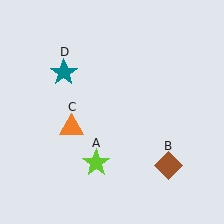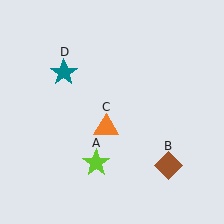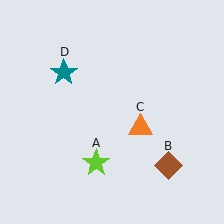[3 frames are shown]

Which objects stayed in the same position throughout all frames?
Lime star (object A) and brown diamond (object B) and teal star (object D) remained stationary.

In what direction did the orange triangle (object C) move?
The orange triangle (object C) moved right.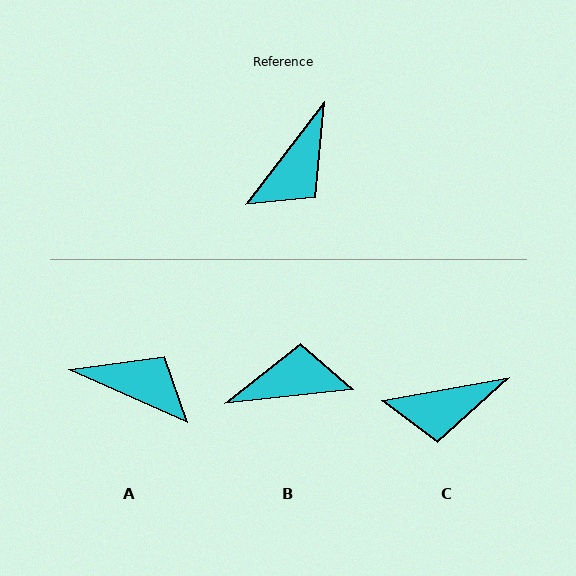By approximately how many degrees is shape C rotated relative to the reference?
Approximately 43 degrees clockwise.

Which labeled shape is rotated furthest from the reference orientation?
B, about 133 degrees away.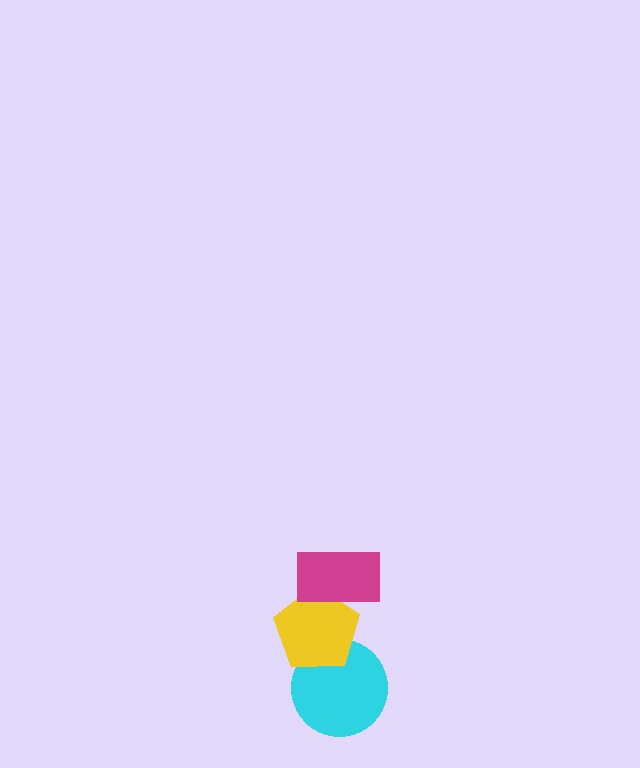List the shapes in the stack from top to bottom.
From top to bottom: the magenta rectangle, the yellow pentagon, the cyan circle.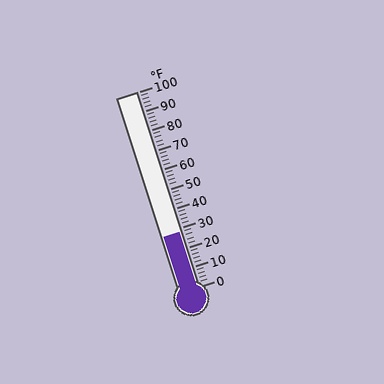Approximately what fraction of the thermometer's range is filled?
The thermometer is filled to approximately 30% of its range.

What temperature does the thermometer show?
The thermometer shows approximately 28°F.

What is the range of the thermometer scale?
The thermometer scale ranges from 0°F to 100°F.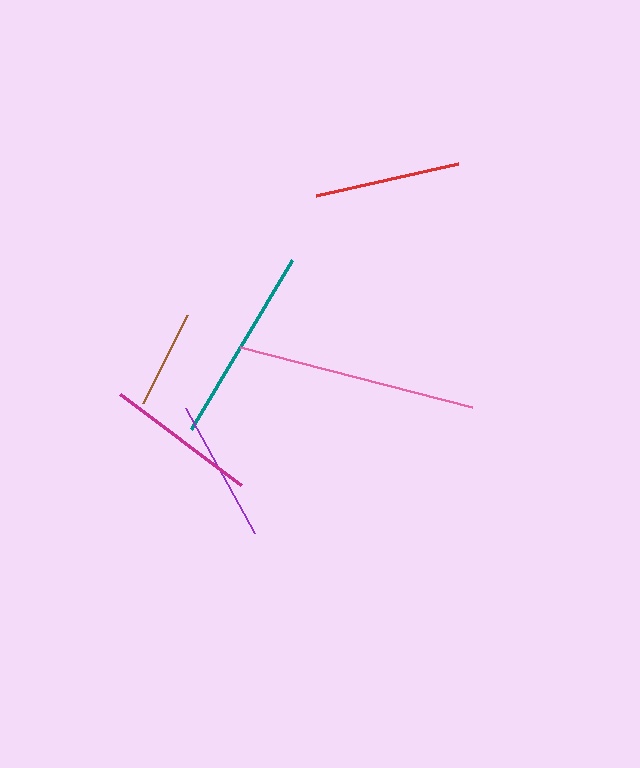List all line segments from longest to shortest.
From longest to shortest: pink, teal, magenta, red, purple, brown.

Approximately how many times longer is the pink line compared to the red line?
The pink line is approximately 1.6 times the length of the red line.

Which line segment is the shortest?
The brown line is the shortest at approximately 98 pixels.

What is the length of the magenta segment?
The magenta segment is approximately 151 pixels long.